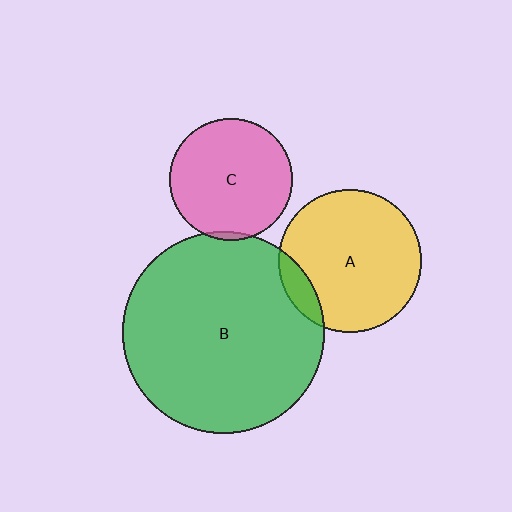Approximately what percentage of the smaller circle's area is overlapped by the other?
Approximately 5%.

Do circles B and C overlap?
Yes.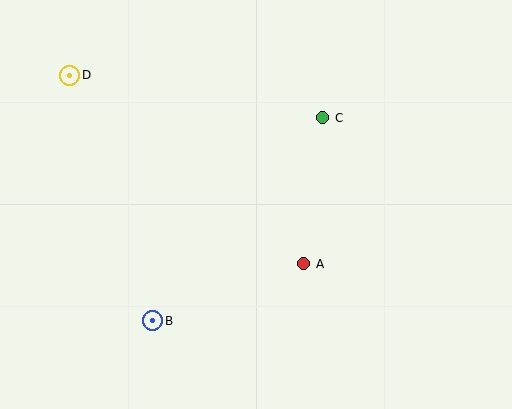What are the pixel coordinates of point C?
Point C is at (323, 118).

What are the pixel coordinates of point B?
Point B is at (153, 321).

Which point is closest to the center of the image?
Point A at (304, 264) is closest to the center.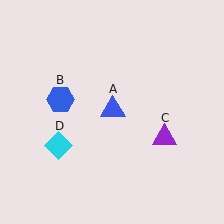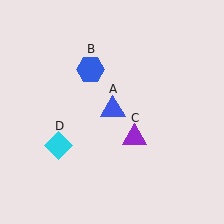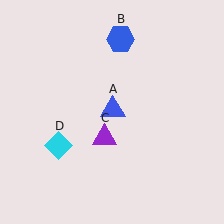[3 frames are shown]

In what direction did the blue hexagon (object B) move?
The blue hexagon (object B) moved up and to the right.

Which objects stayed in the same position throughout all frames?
Blue triangle (object A) and cyan diamond (object D) remained stationary.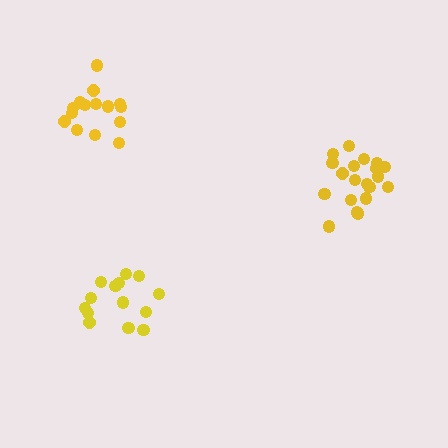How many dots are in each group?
Group 1: 15 dots, Group 2: 20 dots, Group 3: 14 dots (49 total).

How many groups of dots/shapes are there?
There are 3 groups.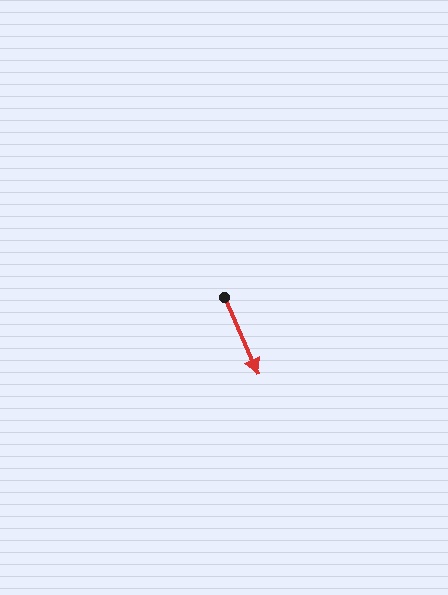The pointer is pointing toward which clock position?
Roughly 5 o'clock.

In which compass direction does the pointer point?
Southeast.